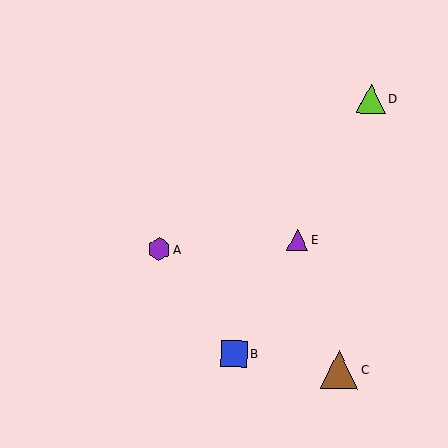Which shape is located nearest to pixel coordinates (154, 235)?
The purple hexagon (labeled A) at (159, 249) is nearest to that location.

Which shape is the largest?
The brown triangle (labeled C) is the largest.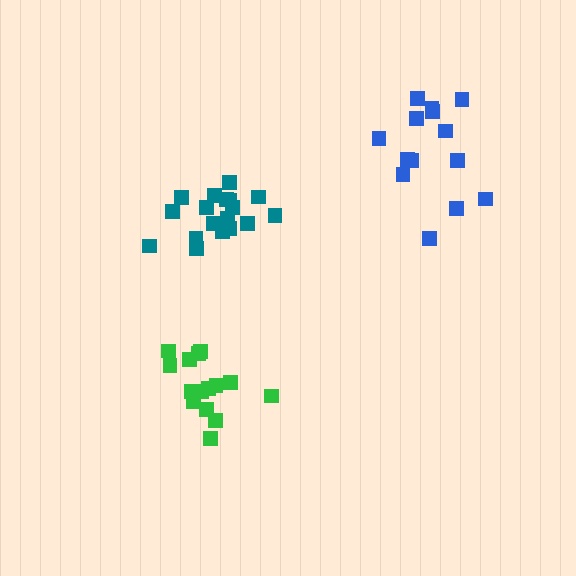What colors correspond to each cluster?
The clusters are colored: teal, green, blue.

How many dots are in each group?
Group 1: 18 dots, Group 2: 15 dots, Group 3: 14 dots (47 total).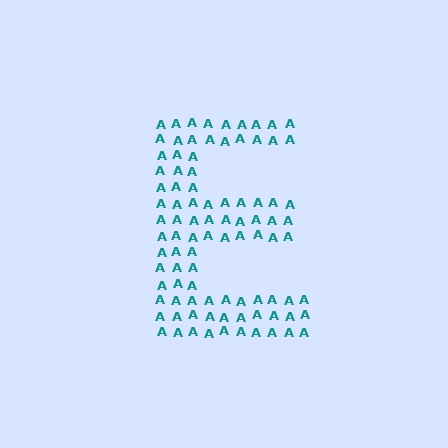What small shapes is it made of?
It is made of small letter A's.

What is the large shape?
The large shape is the letter E.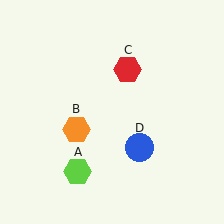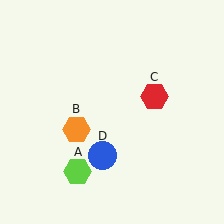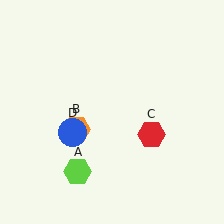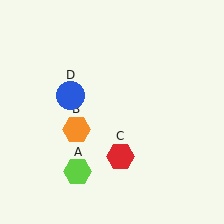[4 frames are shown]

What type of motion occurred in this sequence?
The red hexagon (object C), blue circle (object D) rotated clockwise around the center of the scene.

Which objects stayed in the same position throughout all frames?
Lime hexagon (object A) and orange hexagon (object B) remained stationary.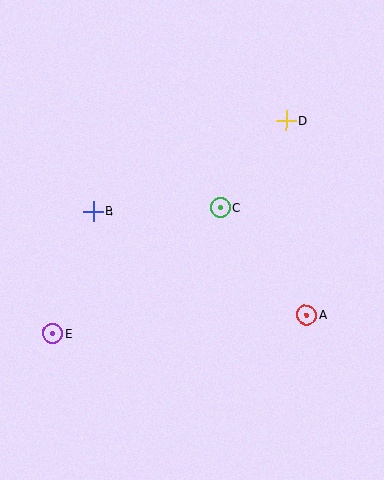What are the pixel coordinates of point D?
Point D is at (286, 120).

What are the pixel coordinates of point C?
Point C is at (220, 208).